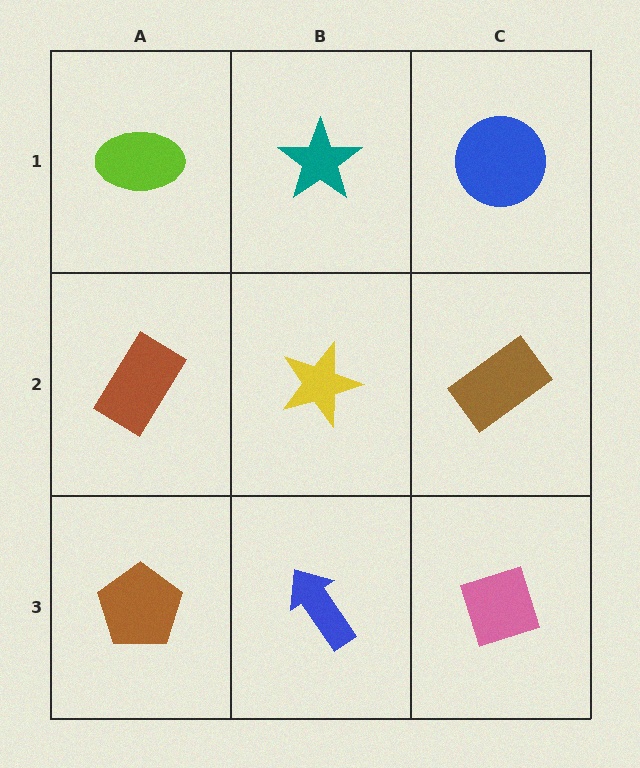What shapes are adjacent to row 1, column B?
A yellow star (row 2, column B), a lime ellipse (row 1, column A), a blue circle (row 1, column C).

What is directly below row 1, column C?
A brown rectangle.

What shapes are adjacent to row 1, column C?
A brown rectangle (row 2, column C), a teal star (row 1, column B).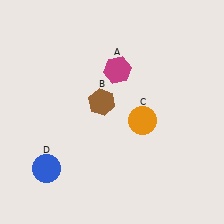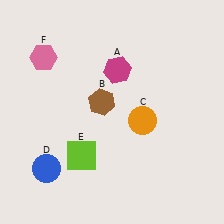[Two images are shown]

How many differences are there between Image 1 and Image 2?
There are 2 differences between the two images.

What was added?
A lime square (E), a pink hexagon (F) were added in Image 2.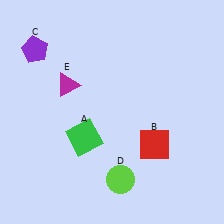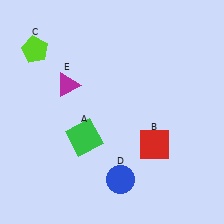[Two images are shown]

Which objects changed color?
C changed from purple to lime. D changed from lime to blue.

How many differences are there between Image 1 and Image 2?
There are 2 differences between the two images.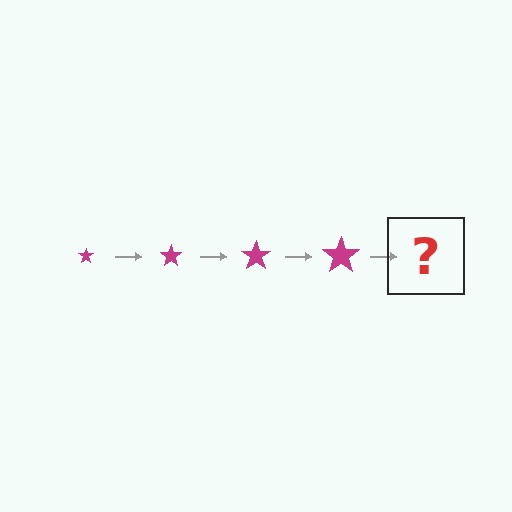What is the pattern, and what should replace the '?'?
The pattern is that the star gets progressively larger each step. The '?' should be a magenta star, larger than the previous one.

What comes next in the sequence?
The next element should be a magenta star, larger than the previous one.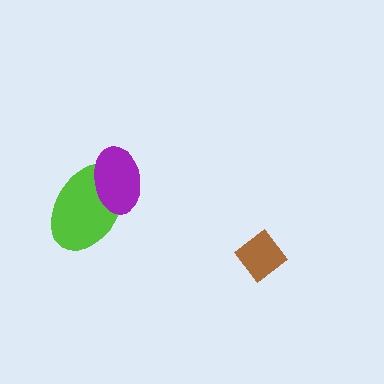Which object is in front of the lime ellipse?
The purple ellipse is in front of the lime ellipse.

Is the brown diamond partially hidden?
No, no other shape covers it.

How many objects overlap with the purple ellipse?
1 object overlaps with the purple ellipse.